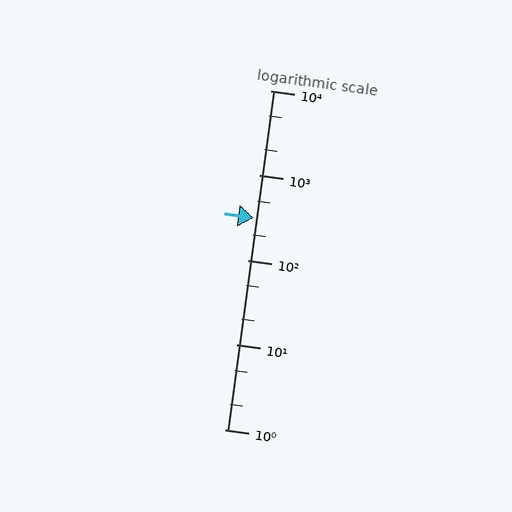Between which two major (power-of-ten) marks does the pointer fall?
The pointer is between 100 and 1000.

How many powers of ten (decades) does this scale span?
The scale spans 4 decades, from 1 to 10000.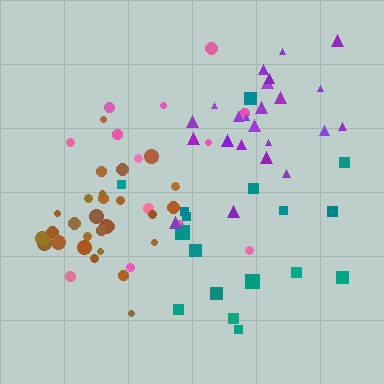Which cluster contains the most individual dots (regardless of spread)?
Brown (29).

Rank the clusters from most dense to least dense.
brown, purple, pink, teal.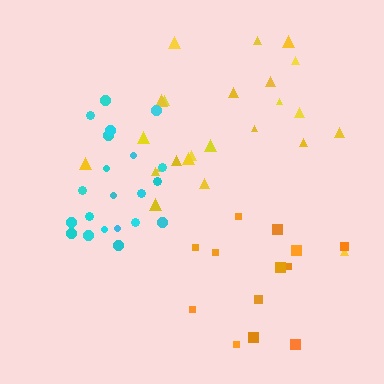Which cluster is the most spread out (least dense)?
Orange.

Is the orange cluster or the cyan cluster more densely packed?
Cyan.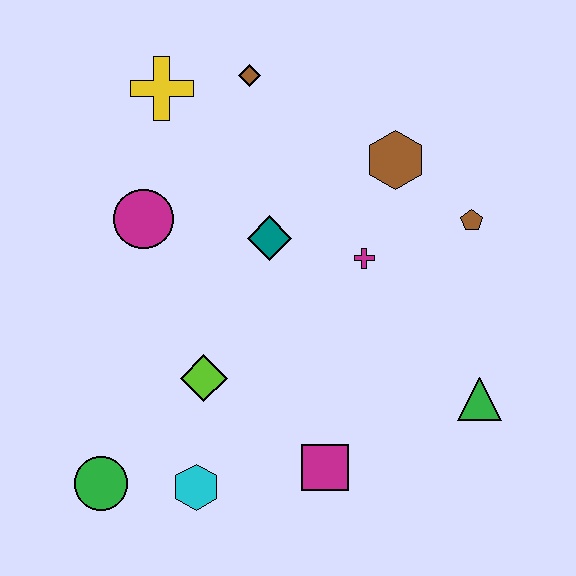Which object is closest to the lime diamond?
The cyan hexagon is closest to the lime diamond.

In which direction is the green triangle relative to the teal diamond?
The green triangle is to the right of the teal diamond.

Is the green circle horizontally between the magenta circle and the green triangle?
No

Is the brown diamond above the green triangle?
Yes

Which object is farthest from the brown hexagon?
The green circle is farthest from the brown hexagon.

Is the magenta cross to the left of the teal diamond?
No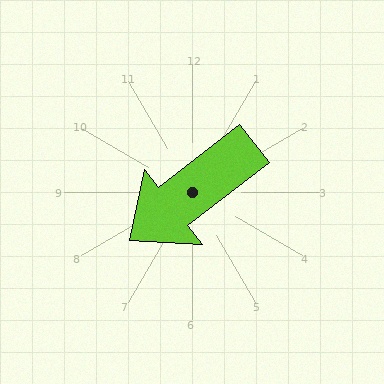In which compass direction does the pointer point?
Southwest.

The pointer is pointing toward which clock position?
Roughly 8 o'clock.